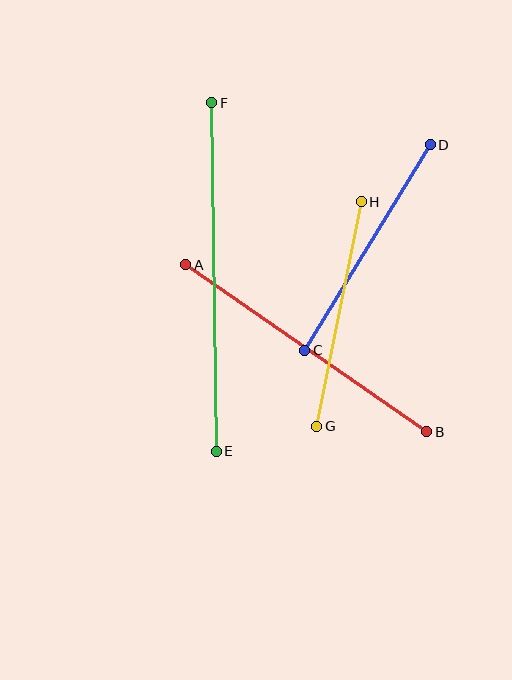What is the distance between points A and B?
The distance is approximately 293 pixels.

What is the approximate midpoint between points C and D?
The midpoint is at approximately (368, 248) pixels.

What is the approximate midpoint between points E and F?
The midpoint is at approximately (214, 277) pixels.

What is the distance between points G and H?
The distance is approximately 229 pixels.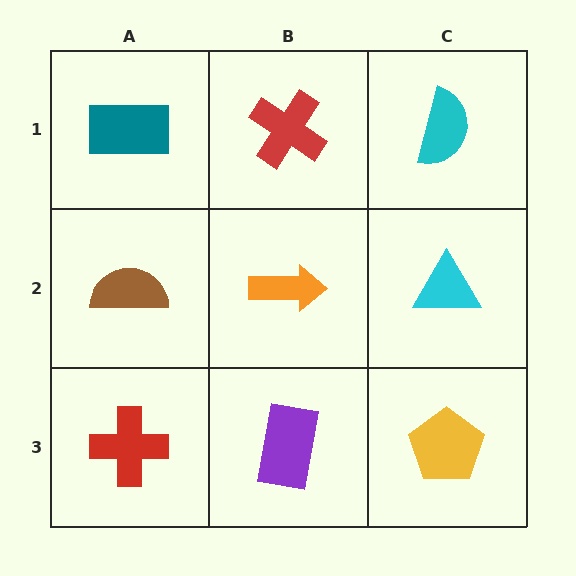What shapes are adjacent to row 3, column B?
An orange arrow (row 2, column B), a red cross (row 3, column A), a yellow pentagon (row 3, column C).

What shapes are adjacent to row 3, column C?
A cyan triangle (row 2, column C), a purple rectangle (row 3, column B).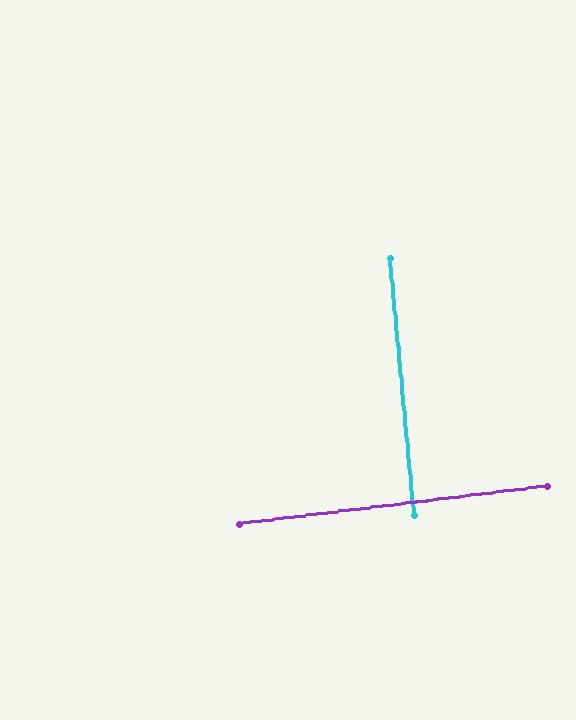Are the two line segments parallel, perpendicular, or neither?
Perpendicular — they meet at approximately 88°.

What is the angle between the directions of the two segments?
Approximately 88 degrees.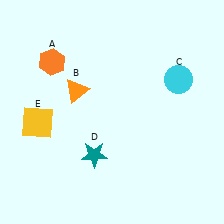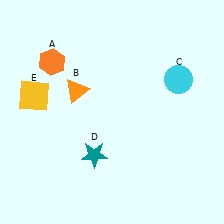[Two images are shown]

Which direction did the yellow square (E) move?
The yellow square (E) moved up.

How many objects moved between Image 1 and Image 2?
1 object moved between the two images.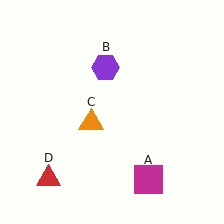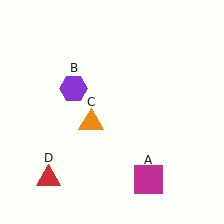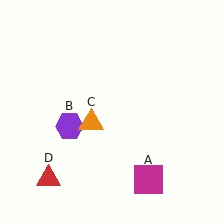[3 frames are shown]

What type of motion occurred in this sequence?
The purple hexagon (object B) rotated counterclockwise around the center of the scene.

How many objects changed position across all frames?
1 object changed position: purple hexagon (object B).